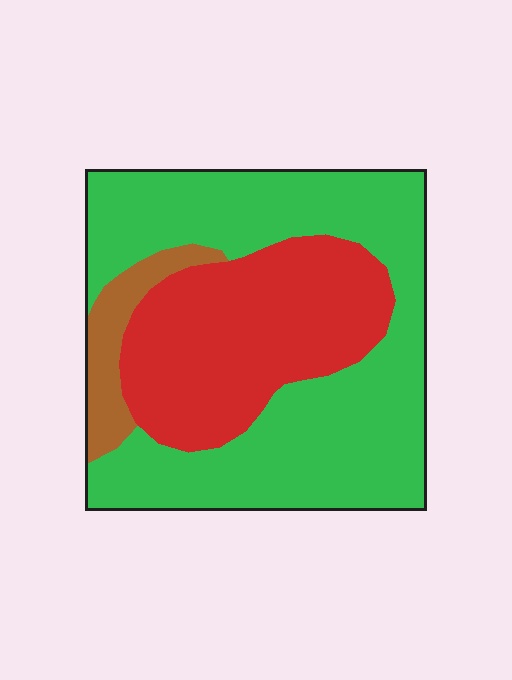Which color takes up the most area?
Green, at roughly 60%.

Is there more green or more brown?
Green.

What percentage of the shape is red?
Red covers 34% of the shape.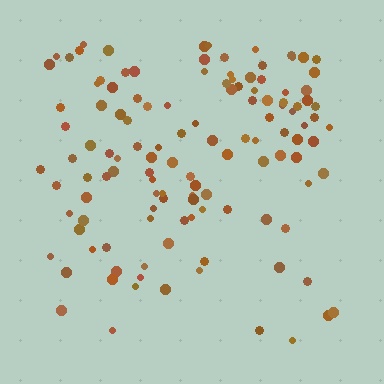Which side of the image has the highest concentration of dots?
The top.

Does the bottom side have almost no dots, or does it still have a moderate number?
Still a moderate number, just noticeably fewer than the top.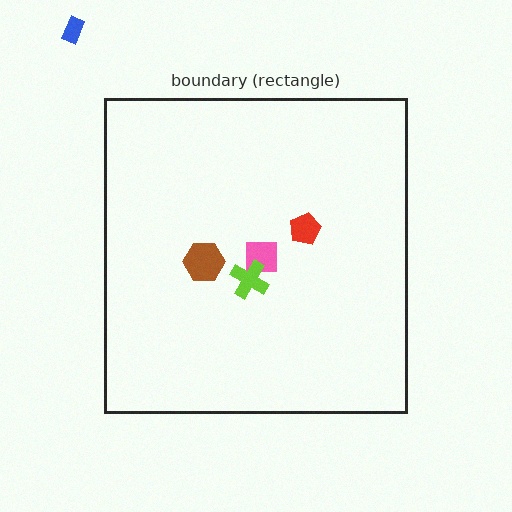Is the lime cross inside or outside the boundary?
Inside.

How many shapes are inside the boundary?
4 inside, 1 outside.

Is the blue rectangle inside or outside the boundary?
Outside.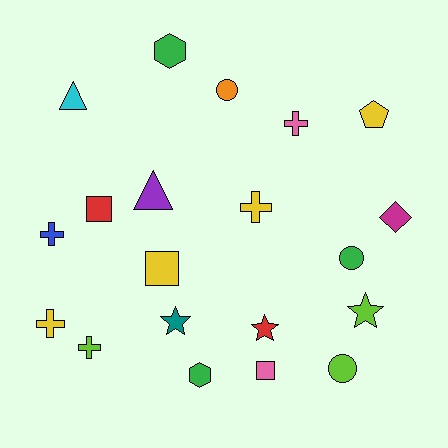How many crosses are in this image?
There are 5 crosses.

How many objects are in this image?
There are 20 objects.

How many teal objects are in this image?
There is 1 teal object.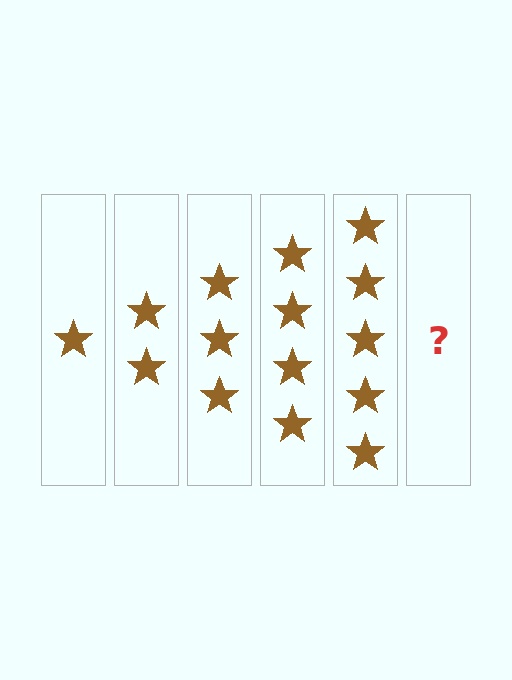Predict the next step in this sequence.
The next step is 6 stars.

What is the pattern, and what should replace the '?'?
The pattern is that each step adds one more star. The '?' should be 6 stars.